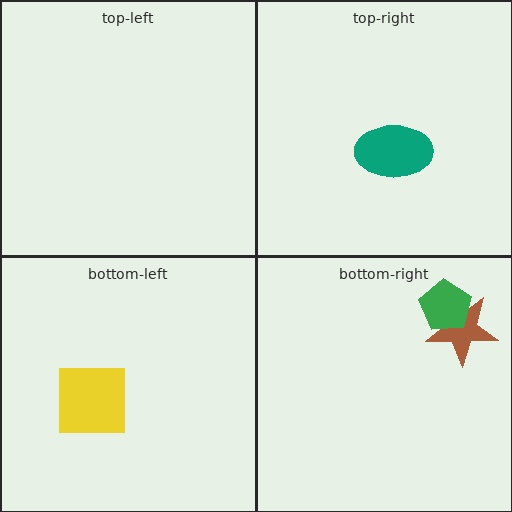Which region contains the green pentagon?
The bottom-right region.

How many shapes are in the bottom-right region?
2.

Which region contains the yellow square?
The bottom-left region.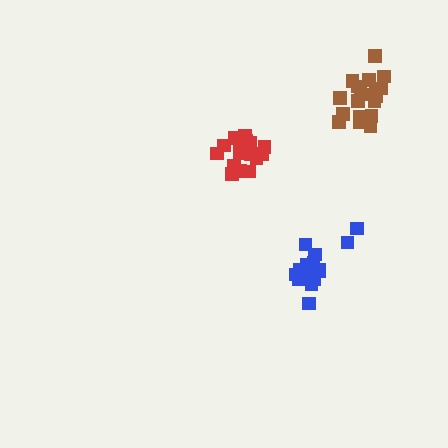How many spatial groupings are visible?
There are 3 spatial groupings.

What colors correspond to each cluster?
The clusters are colored: red, brown, blue.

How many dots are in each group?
Group 1: 16 dots, Group 2: 19 dots, Group 3: 19 dots (54 total).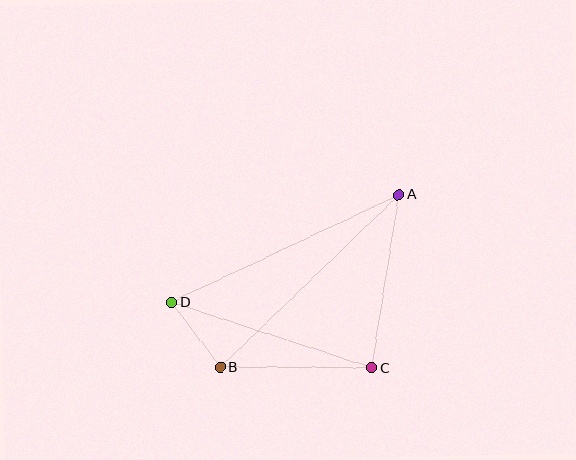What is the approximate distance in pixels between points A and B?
The distance between A and B is approximately 249 pixels.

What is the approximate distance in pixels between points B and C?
The distance between B and C is approximately 151 pixels.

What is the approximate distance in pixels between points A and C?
The distance between A and C is approximately 175 pixels.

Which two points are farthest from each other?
Points A and D are farthest from each other.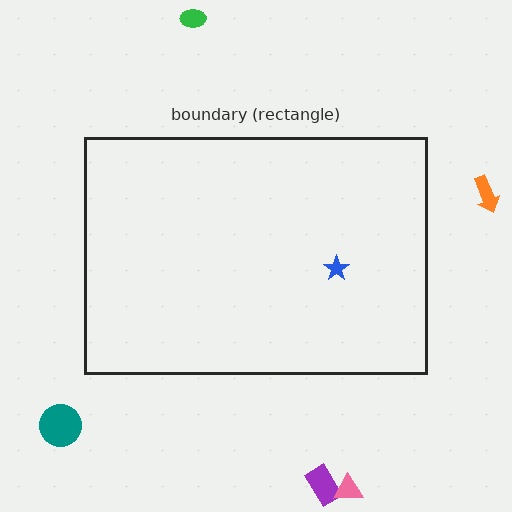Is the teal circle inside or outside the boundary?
Outside.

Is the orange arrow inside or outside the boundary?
Outside.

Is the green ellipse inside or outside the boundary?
Outside.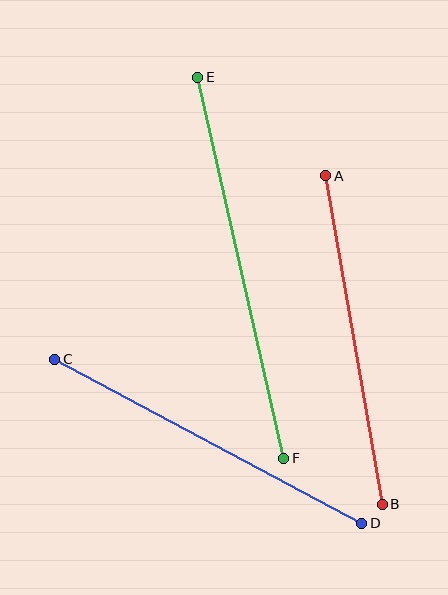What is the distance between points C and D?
The distance is approximately 348 pixels.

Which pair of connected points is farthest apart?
Points E and F are farthest apart.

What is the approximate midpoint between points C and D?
The midpoint is at approximately (208, 441) pixels.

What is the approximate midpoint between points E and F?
The midpoint is at approximately (241, 268) pixels.